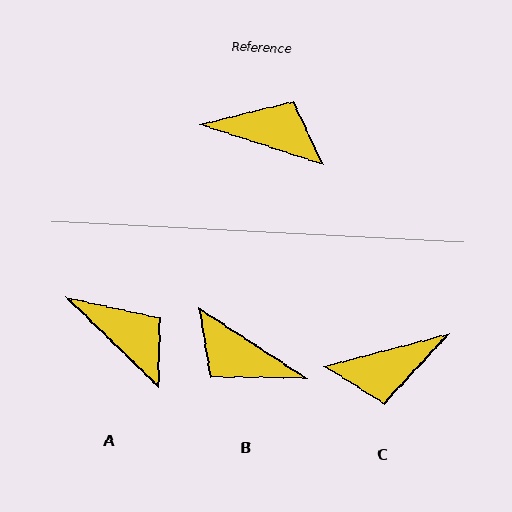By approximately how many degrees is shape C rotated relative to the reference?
Approximately 147 degrees clockwise.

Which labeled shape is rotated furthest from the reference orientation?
B, about 165 degrees away.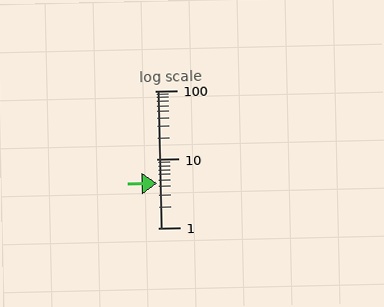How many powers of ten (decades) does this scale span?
The scale spans 2 decades, from 1 to 100.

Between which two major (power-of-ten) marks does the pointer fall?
The pointer is between 1 and 10.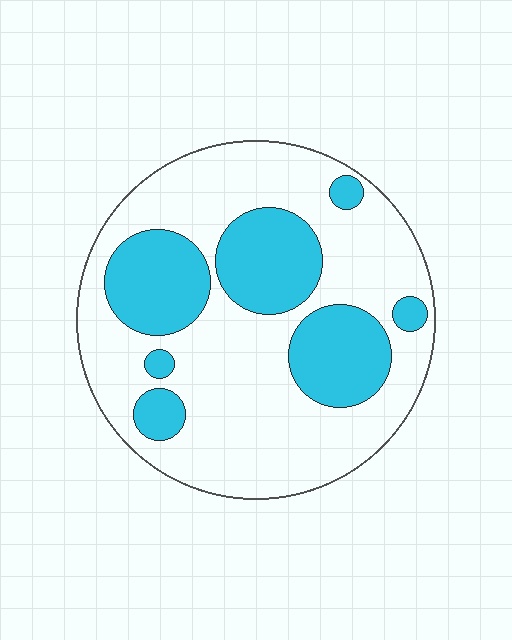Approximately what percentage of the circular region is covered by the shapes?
Approximately 30%.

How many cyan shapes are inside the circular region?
7.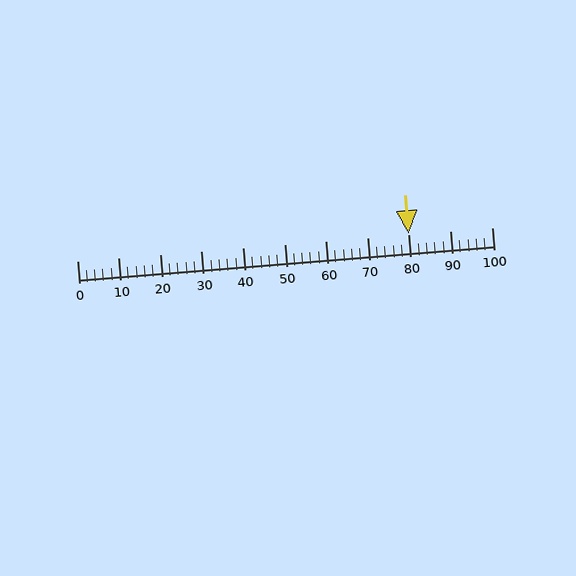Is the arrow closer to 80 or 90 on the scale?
The arrow is closer to 80.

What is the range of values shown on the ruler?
The ruler shows values from 0 to 100.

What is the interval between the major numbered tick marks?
The major tick marks are spaced 10 units apart.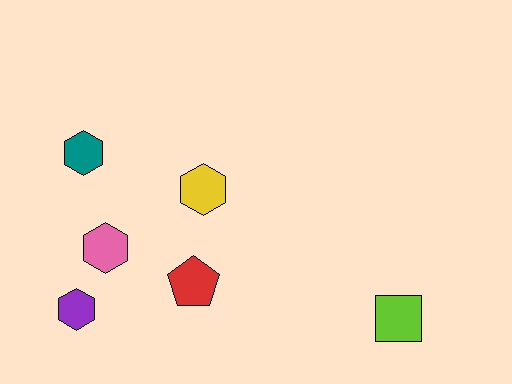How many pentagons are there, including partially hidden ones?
There is 1 pentagon.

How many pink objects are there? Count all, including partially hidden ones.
There is 1 pink object.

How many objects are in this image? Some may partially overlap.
There are 6 objects.